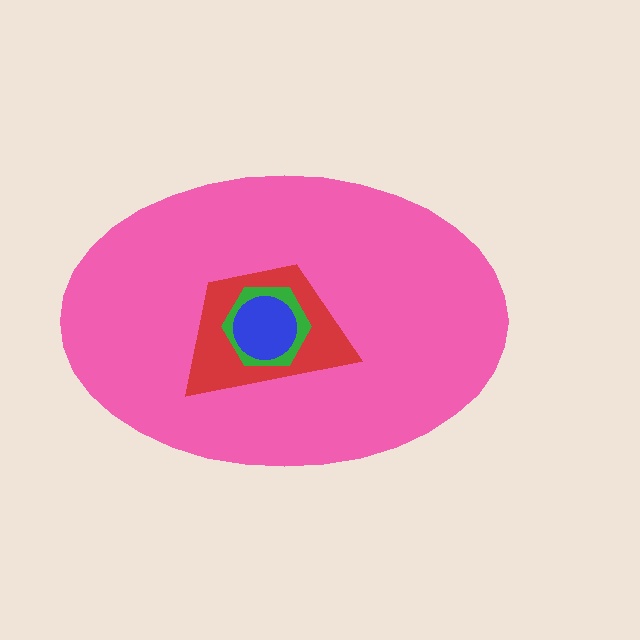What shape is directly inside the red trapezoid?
The green hexagon.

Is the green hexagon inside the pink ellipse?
Yes.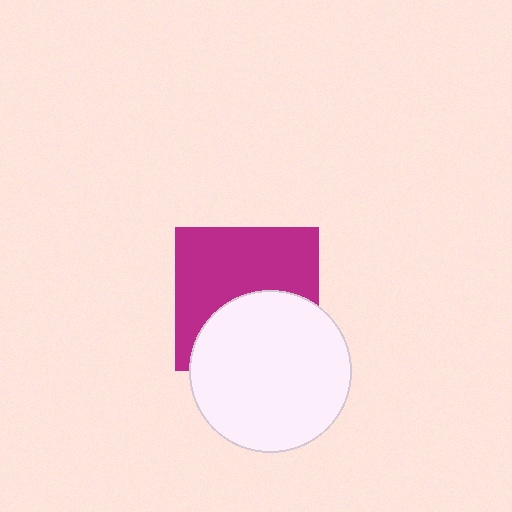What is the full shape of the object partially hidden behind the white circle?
The partially hidden object is a magenta square.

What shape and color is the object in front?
The object in front is a white circle.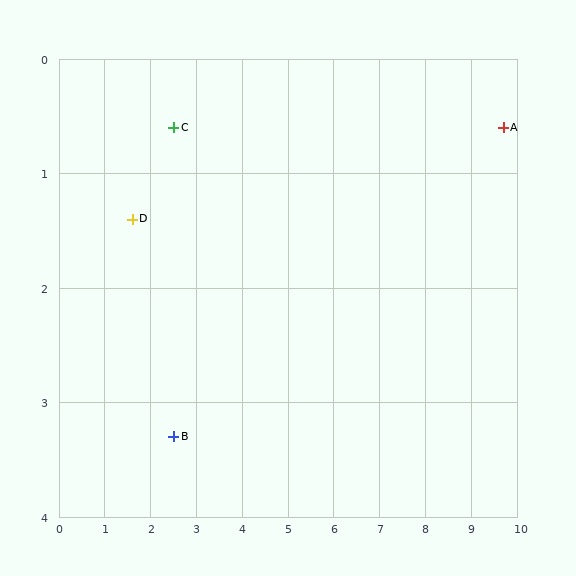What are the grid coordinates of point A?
Point A is at approximately (9.7, 0.6).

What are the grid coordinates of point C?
Point C is at approximately (2.5, 0.6).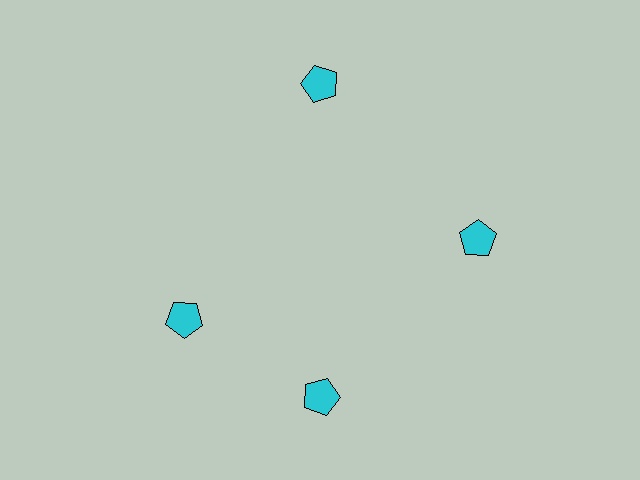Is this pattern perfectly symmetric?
No. The 4 cyan pentagons are arranged in a ring, but one element near the 9 o'clock position is rotated out of alignment along the ring, breaking the 4-fold rotational symmetry.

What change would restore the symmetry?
The symmetry would be restored by rotating it back into even spacing with its neighbors so that all 4 pentagons sit at equal angles and equal distance from the center.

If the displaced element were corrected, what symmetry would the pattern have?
It would have 4-fold rotational symmetry — the pattern would map onto itself every 90 degrees.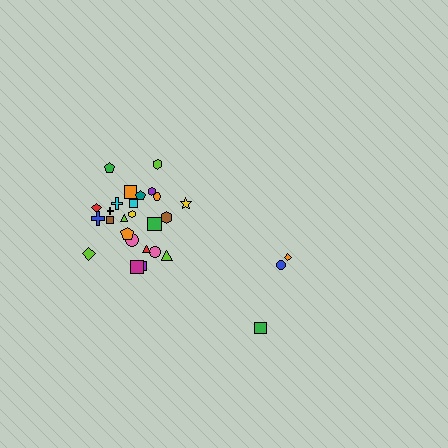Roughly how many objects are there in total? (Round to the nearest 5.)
Roughly 30 objects in total.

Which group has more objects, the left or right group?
The left group.